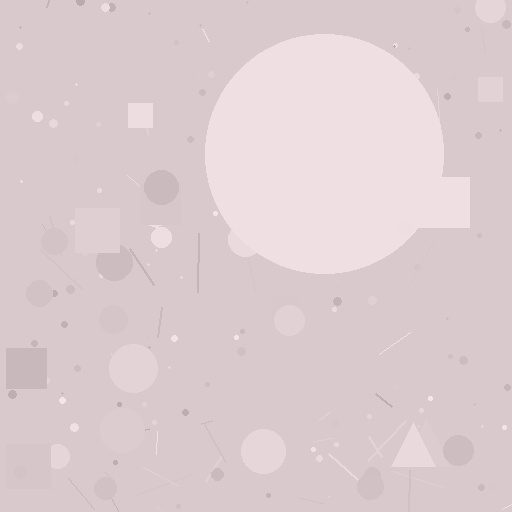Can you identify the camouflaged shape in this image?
The camouflaged shape is a circle.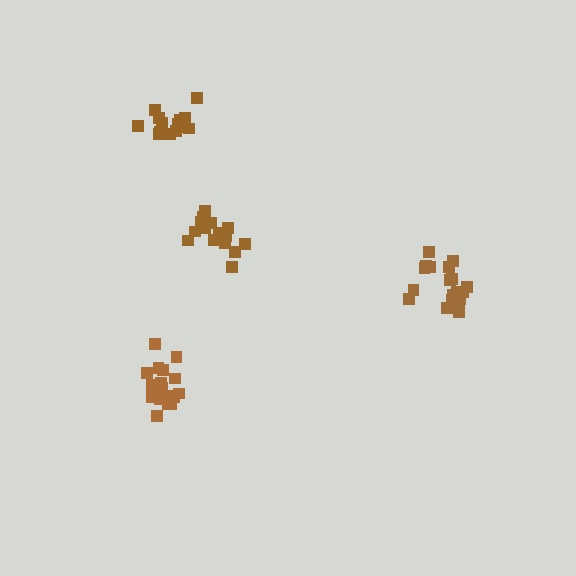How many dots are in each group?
Group 1: 21 dots, Group 2: 18 dots, Group 3: 16 dots, Group 4: 15 dots (70 total).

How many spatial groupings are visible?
There are 4 spatial groupings.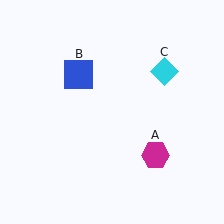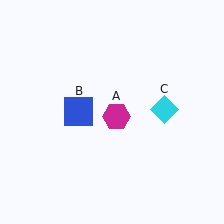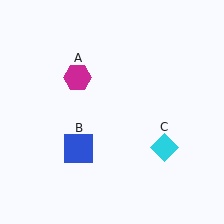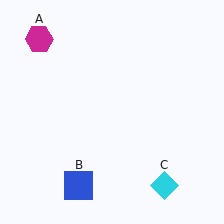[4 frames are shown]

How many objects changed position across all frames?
3 objects changed position: magenta hexagon (object A), blue square (object B), cyan diamond (object C).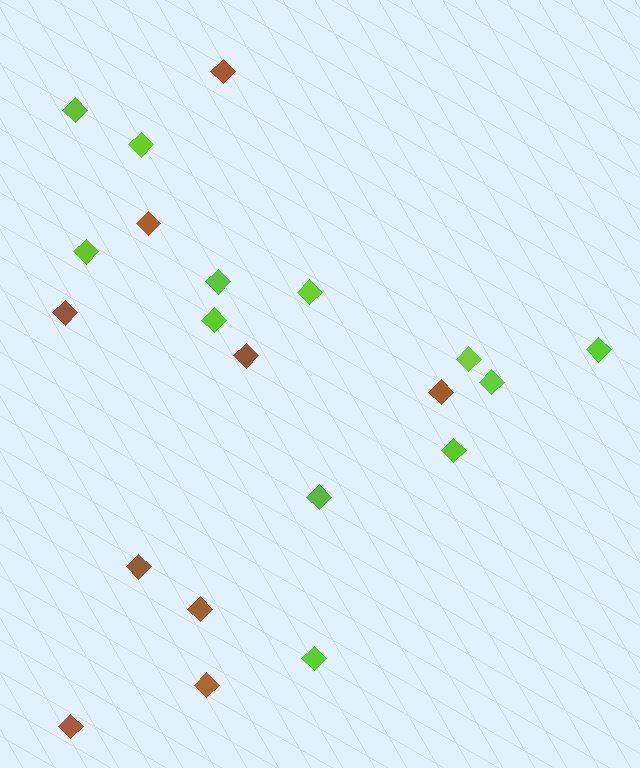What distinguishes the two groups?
There are 2 groups: one group of brown diamonds (9) and one group of lime diamonds (12).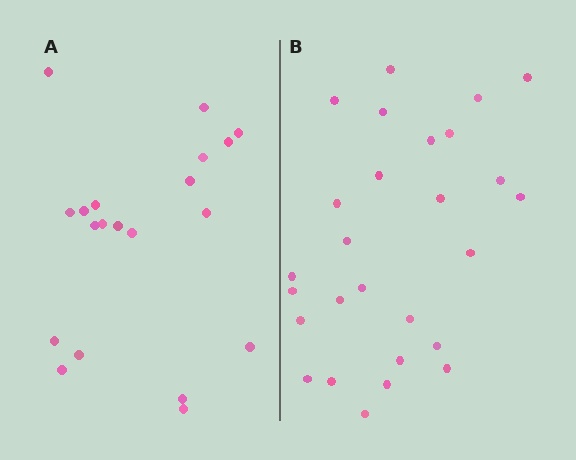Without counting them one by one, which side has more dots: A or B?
Region B (the right region) has more dots.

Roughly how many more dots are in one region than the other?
Region B has roughly 8 or so more dots than region A.